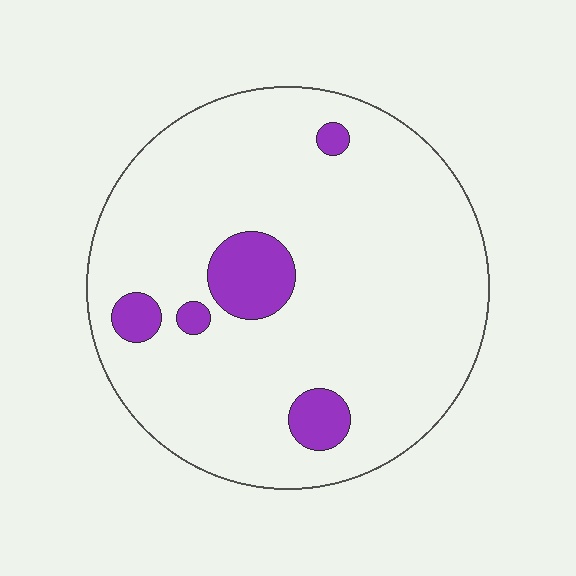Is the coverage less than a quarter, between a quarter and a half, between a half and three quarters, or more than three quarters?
Less than a quarter.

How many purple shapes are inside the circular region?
5.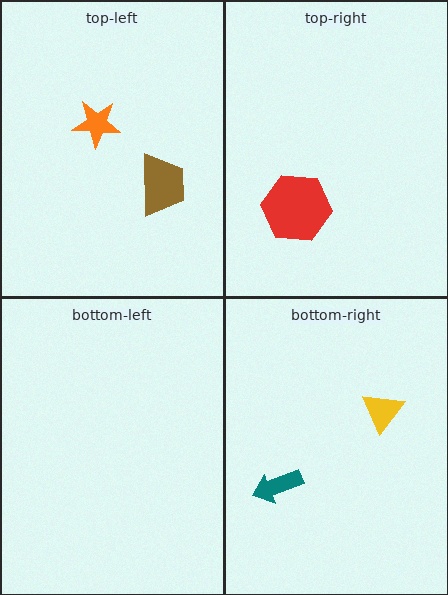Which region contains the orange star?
The top-left region.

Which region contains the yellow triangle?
The bottom-right region.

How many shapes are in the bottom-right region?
2.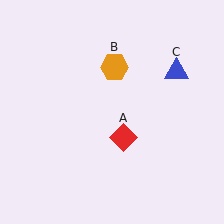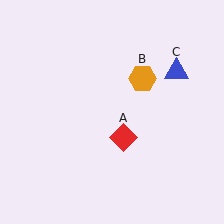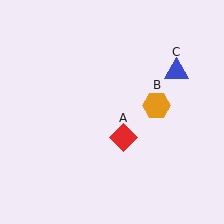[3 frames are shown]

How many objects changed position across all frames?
1 object changed position: orange hexagon (object B).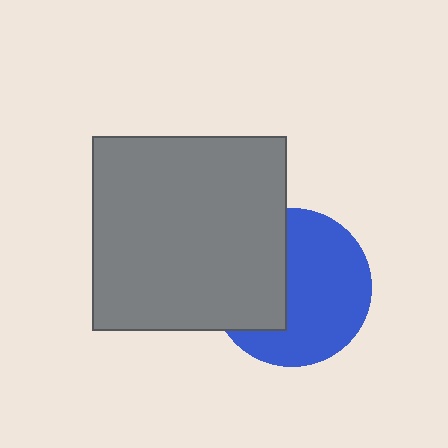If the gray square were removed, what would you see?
You would see the complete blue circle.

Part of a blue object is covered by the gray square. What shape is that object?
It is a circle.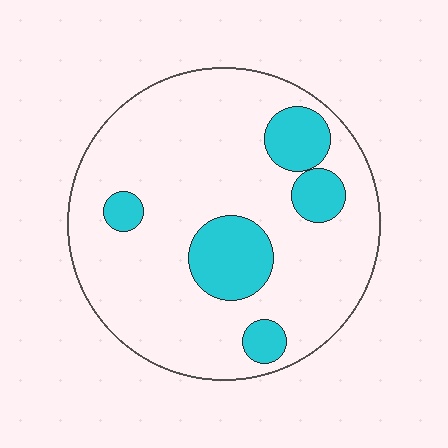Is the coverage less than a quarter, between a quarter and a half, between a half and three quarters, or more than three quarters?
Less than a quarter.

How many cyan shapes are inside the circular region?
5.